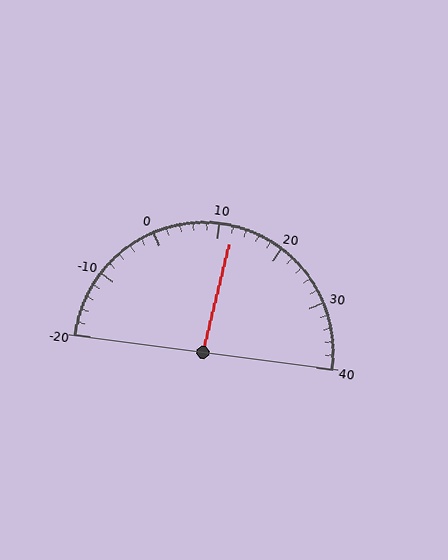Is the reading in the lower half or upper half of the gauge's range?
The reading is in the upper half of the range (-20 to 40).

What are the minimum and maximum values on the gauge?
The gauge ranges from -20 to 40.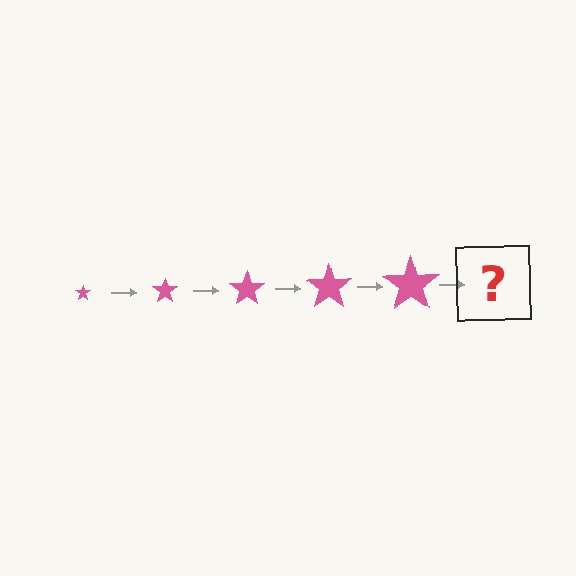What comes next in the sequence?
The next element should be a pink star, larger than the previous one.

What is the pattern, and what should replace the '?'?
The pattern is that the star gets progressively larger each step. The '?' should be a pink star, larger than the previous one.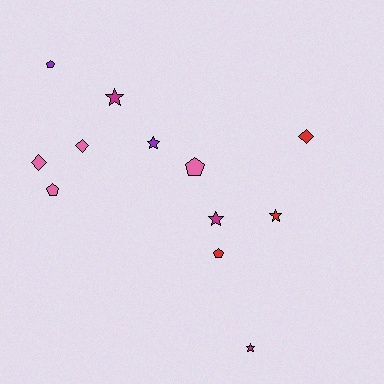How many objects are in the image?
There are 12 objects.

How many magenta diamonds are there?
There are no magenta diamonds.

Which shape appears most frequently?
Star, with 5 objects.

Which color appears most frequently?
Pink, with 4 objects.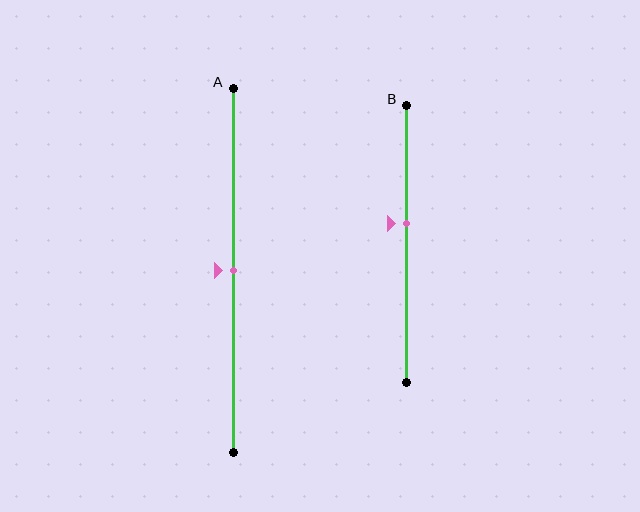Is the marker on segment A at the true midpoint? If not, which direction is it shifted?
Yes, the marker on segment A is at the true midpoint.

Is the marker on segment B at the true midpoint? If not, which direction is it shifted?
No, the marker on segment B is shifted upward by about 8% of the segment length.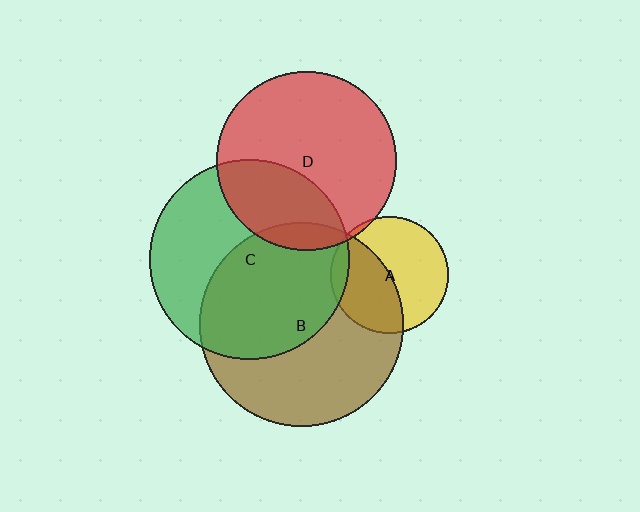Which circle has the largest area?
Circle B (brown).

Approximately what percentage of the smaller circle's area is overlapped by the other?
Approximately 10%.